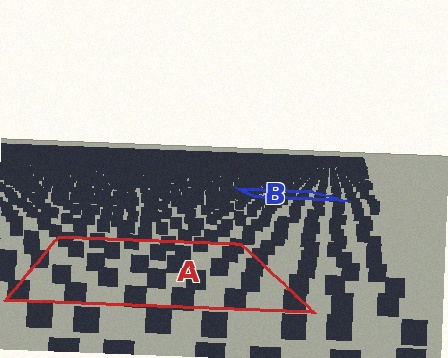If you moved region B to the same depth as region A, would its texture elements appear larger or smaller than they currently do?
They would appear larger. At a closer depth, the same texture elements are projected at a bigger on-screen size.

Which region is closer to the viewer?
Region A is closer. The texture elements there are larger and more spread out.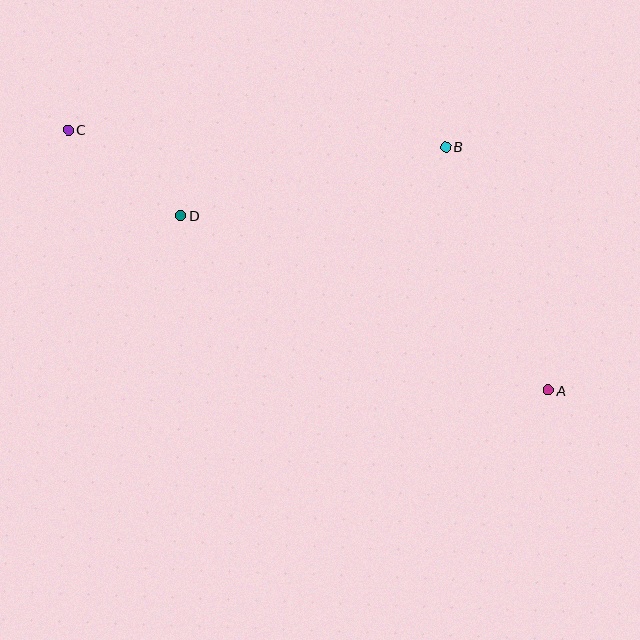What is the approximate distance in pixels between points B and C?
The distance between B and C is approximately 378 pixels.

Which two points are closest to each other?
Points C and D are closest to each other.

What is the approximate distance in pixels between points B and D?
The distance between B and D is approximately 274 pixels.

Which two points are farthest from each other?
Points A and C are farthest from each other.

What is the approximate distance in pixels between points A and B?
The distance between A and B is approximately 264 pixels.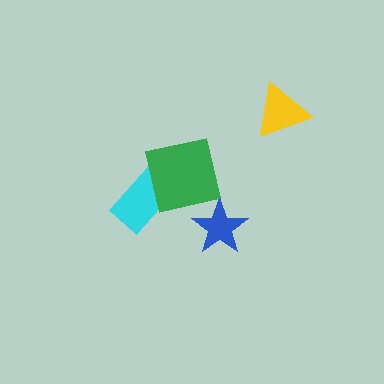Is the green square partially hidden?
No, no other shape covers it.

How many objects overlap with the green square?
2 objects overlap with the green square.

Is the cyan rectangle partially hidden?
Yes, it is partially covered by another shape.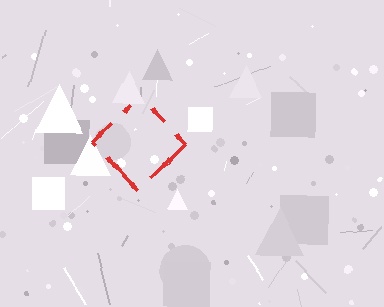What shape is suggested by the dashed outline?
The dashed outline suggests a diamond.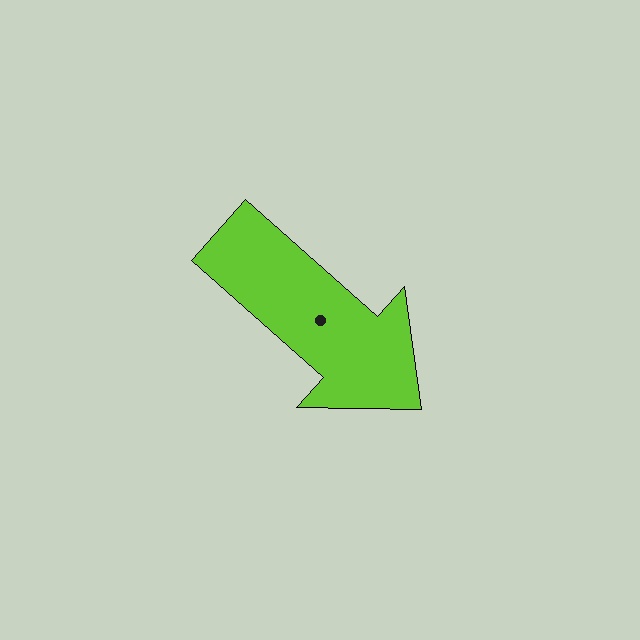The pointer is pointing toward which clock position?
Roughly 4 o'clock.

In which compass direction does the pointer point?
Southeast.